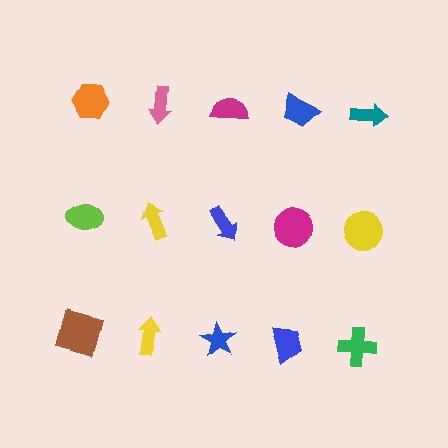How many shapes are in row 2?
5 shapes.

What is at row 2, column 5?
A yellow circle.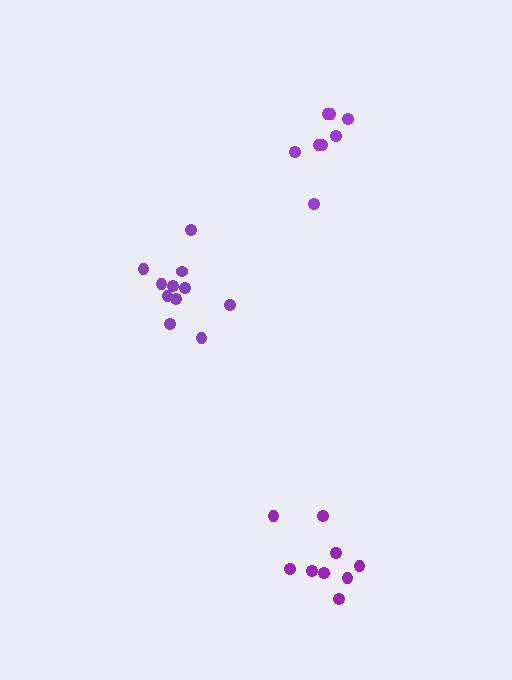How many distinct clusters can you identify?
There are 3 distinct clusters.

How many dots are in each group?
Group 1: 8 dots, Group 2: 11 dots, Group 3: 9 dots (28 total).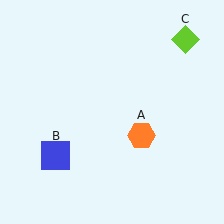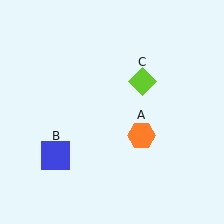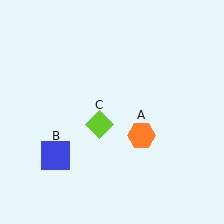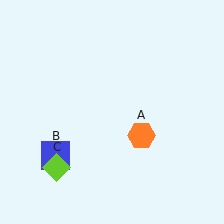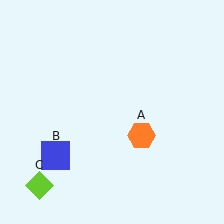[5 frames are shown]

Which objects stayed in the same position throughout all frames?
Orange hexagon (object A) and blue square (object B) remained stationary.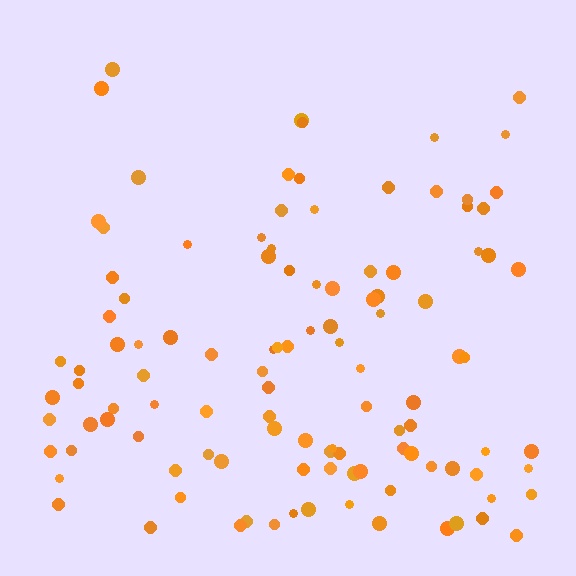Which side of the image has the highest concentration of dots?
The bottom.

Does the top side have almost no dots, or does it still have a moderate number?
Still a moderate number, just noticeably fewer than the bottom.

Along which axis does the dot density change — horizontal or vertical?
Vertical.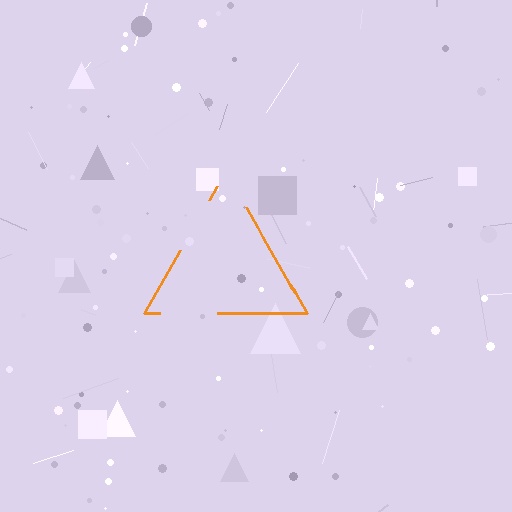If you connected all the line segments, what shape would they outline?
They would outline a triangle.